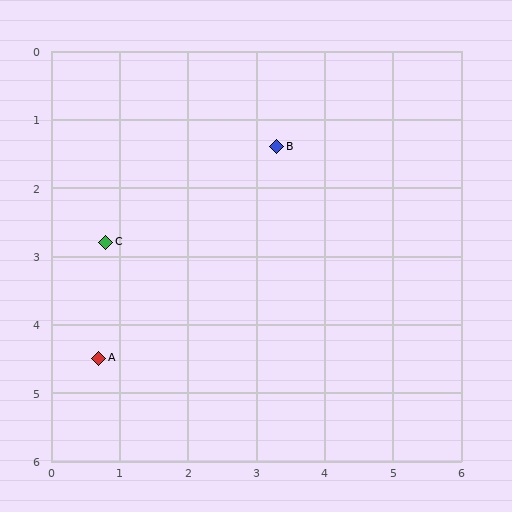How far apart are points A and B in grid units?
Points A and B are about 4.0 grid units apart.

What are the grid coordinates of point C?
Point C is at approximately (0.8, 2.8).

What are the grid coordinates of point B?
Point B is at approximately (3.3, 1.4).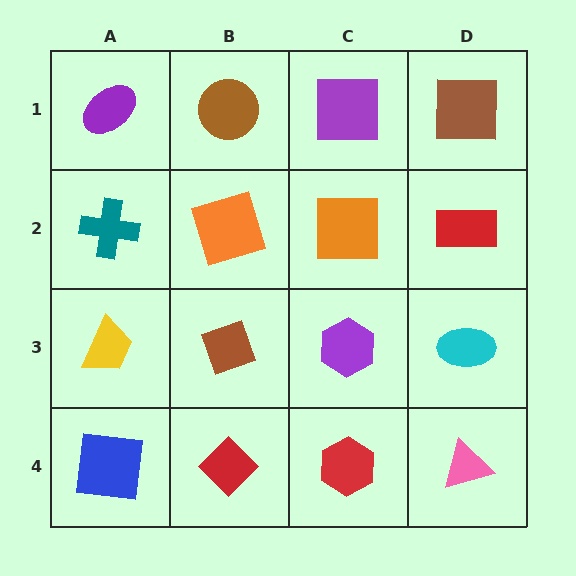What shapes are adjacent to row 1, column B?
An orange square (row 2, column B), a purple ellipse (row 1, column A), a purple square (row 1, column C).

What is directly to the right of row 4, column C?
A pink triangle.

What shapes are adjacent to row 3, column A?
A teal cross (row 2, column A), a blue square (row 4, column A), a brown diamond (row 3, column B).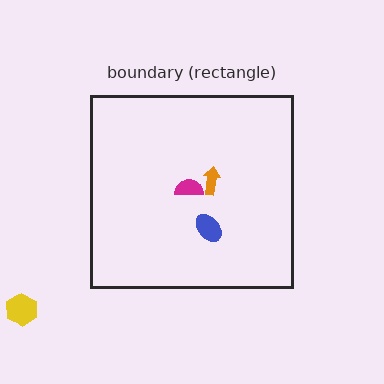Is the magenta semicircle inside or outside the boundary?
Inside.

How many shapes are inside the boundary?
3 inside, 1 outside.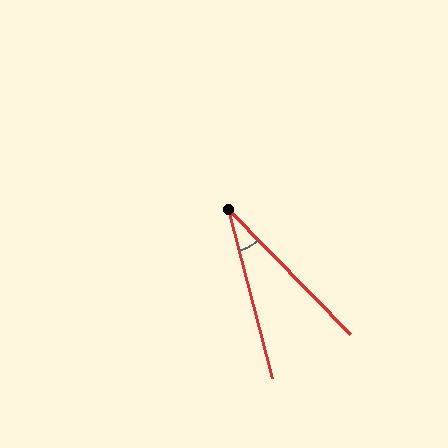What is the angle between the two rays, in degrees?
Approximately 30 degrees.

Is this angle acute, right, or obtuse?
It is acute.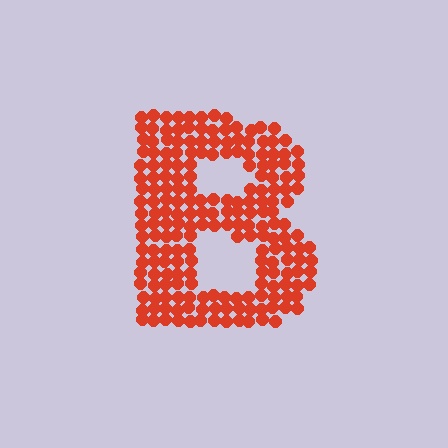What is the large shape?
The large shape is the letter B.